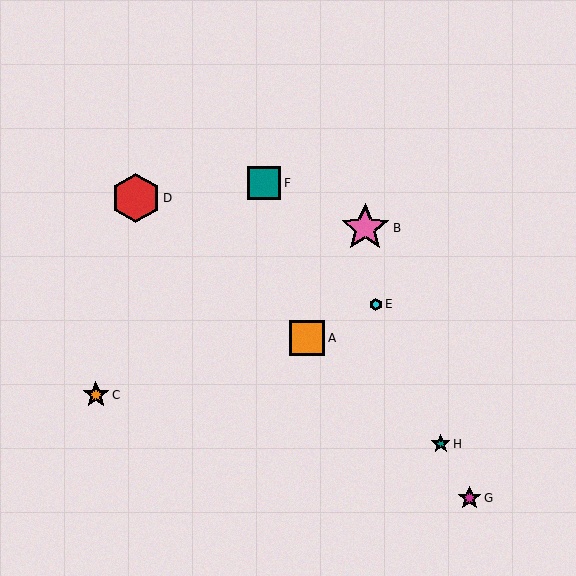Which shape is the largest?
The red hexagon (labeled D) is the largest.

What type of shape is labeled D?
Shape D is a red hexagon.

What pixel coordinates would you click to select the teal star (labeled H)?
Click at (441, 444) to select the teal star H.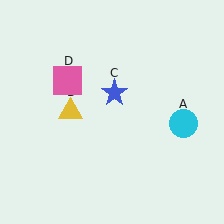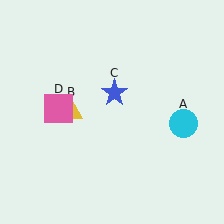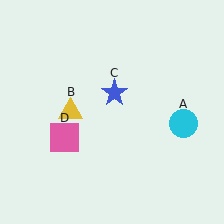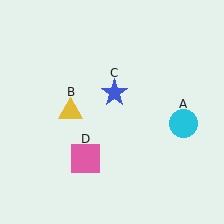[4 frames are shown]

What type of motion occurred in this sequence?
The pink square (object D) rotated counterclockwise around the center of the scene.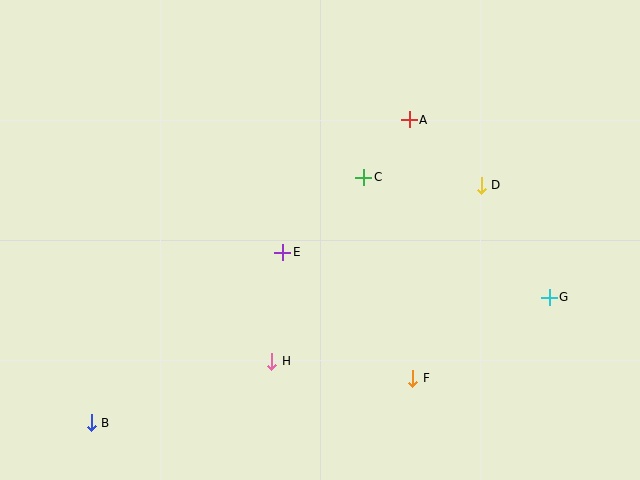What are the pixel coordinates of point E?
Point E is at (283, 252).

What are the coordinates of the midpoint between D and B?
The midpoint between D and B is at (286, 304).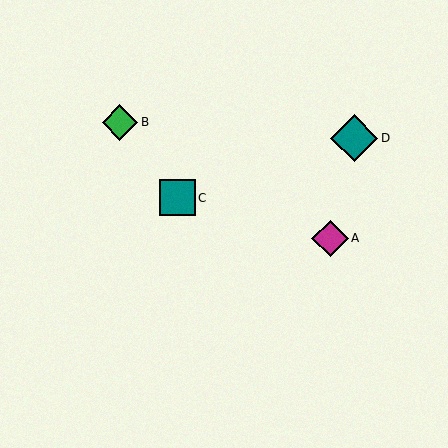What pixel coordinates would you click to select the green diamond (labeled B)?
Click at (120, 123) to select the green diamond B.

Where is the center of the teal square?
The center of the teal square is at (177, 198).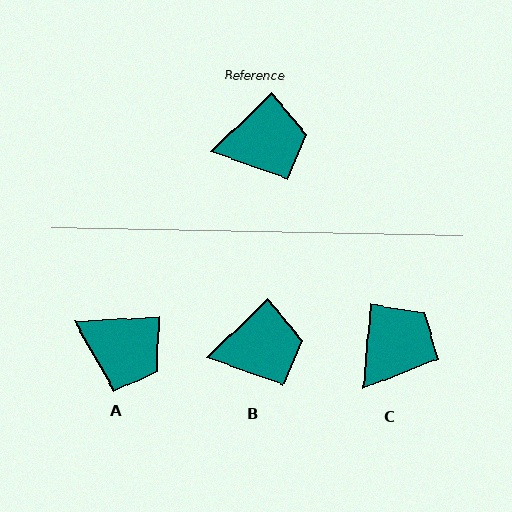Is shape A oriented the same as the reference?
No, it is off by about 42 degrees.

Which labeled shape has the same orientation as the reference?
B.